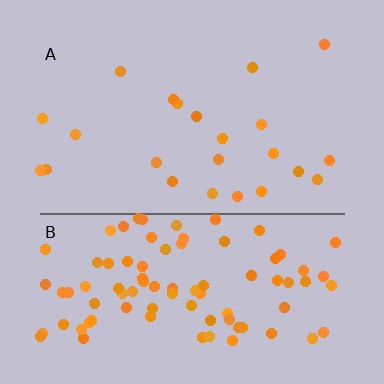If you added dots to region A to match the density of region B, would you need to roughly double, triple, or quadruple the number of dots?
Approximately quadruple.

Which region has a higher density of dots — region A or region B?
B (the bottom).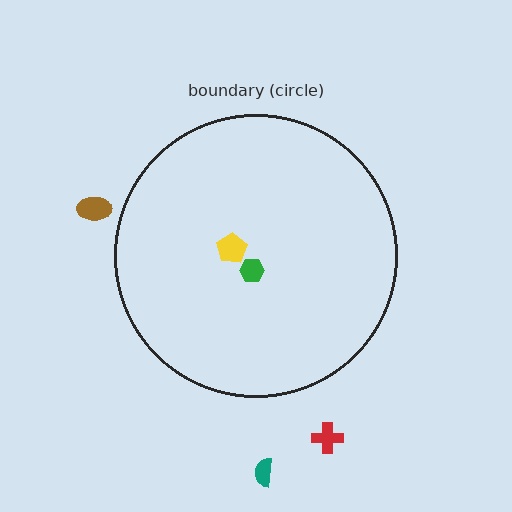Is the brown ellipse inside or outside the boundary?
Outside.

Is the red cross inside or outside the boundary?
Outside.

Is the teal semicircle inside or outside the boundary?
Outside.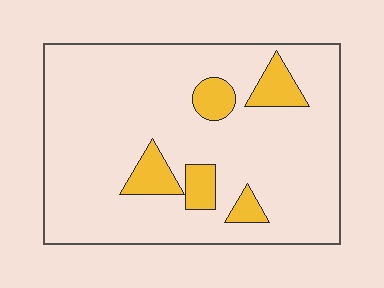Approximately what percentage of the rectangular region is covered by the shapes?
Approximately 15%.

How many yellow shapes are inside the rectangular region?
5.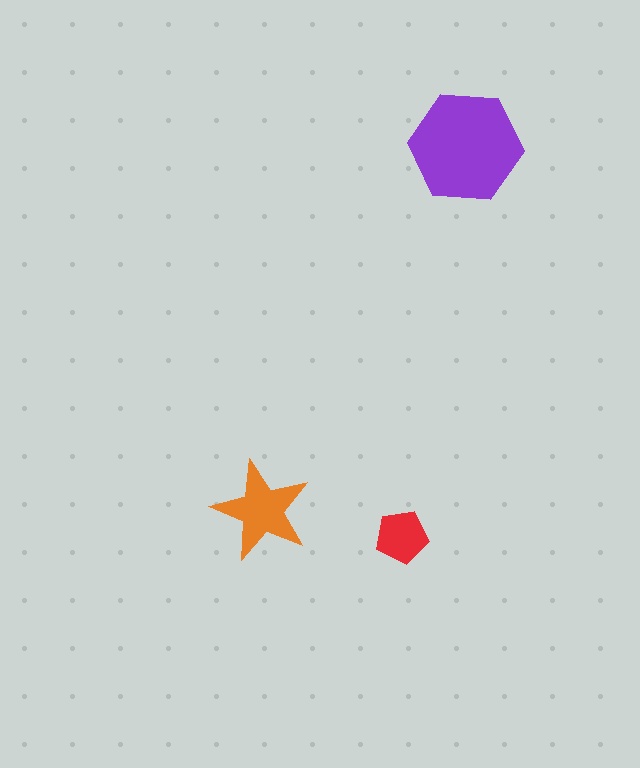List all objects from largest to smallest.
The purple hexagon, the orange star, the red pentagon.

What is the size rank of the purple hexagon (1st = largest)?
1st.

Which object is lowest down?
The red pentagon is bottommost.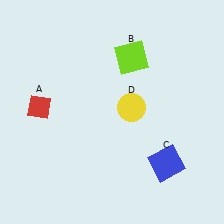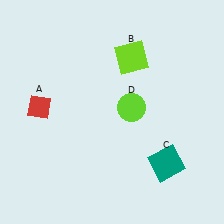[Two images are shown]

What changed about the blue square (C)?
In Image 1, C is blue. In Image 2, it changed to teal.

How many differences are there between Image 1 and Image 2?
There are 2 differences between the two images.